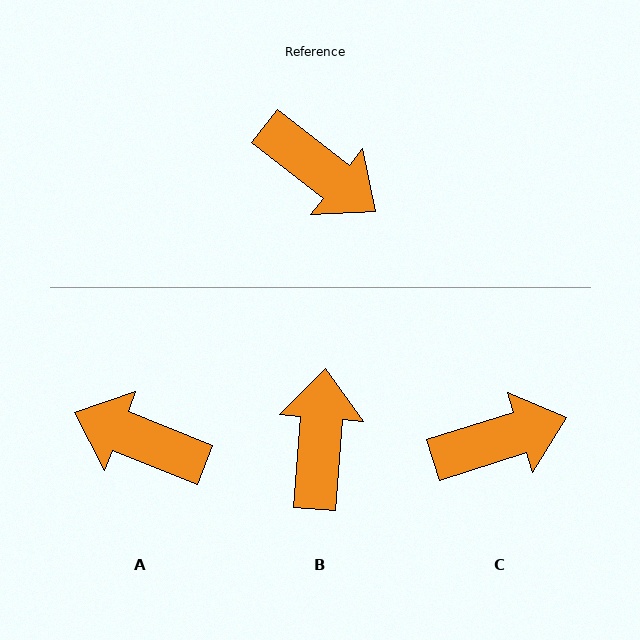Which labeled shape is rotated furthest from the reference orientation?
A, about 164 degrees away.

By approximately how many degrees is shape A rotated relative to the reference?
Approximately 164 degrees clockwise.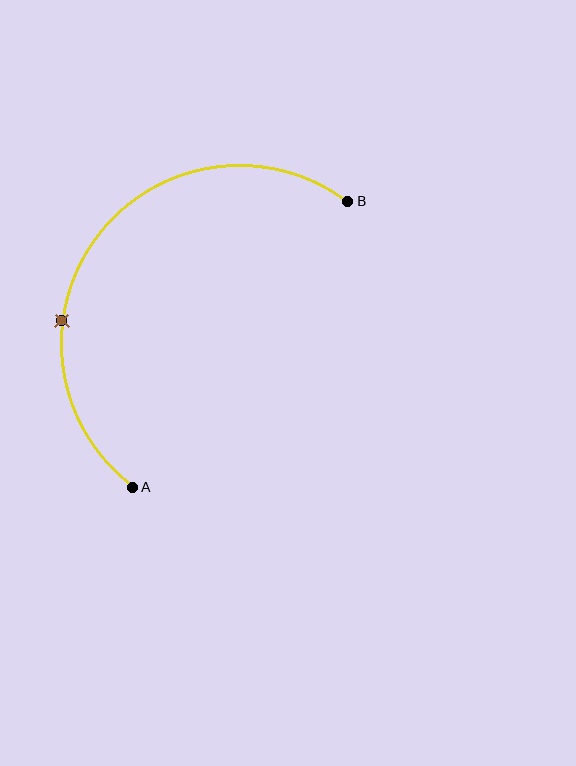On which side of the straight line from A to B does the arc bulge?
The arc bulges above and to the left of the straight line connecting A and B.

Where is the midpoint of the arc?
The arc midpoint is the point on the curve farthest from the straight line joining A and B. It sits above and to the left of that line.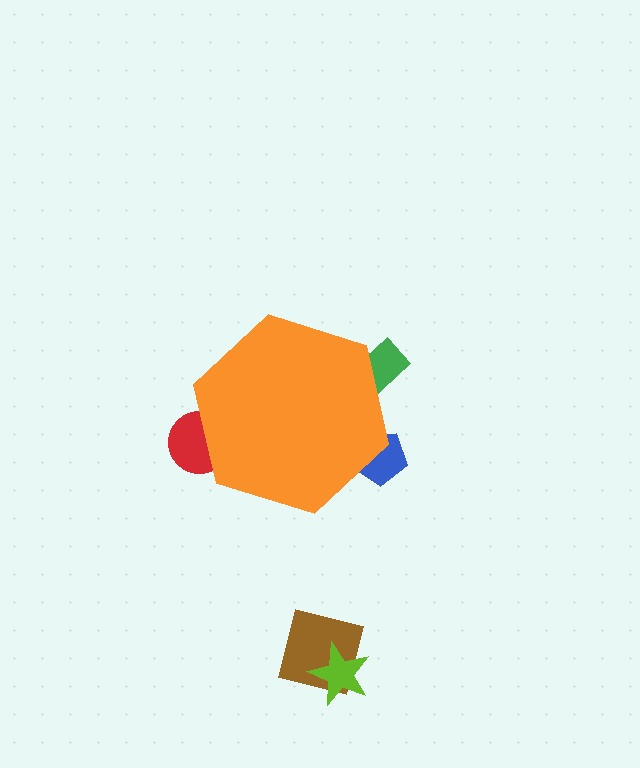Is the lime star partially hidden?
No, the lime star is fully visible.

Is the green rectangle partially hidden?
Yes, the green rectangle is partially hidden behind the orange hexagon.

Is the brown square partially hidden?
No, the brown square is fully visible.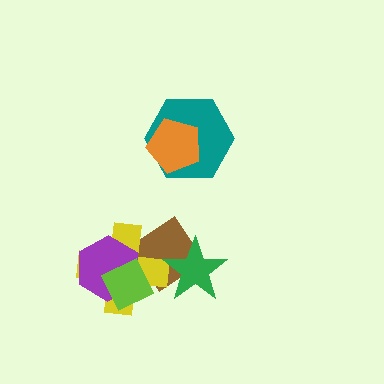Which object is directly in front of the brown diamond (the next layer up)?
The yellow cross is directly in front of the brown diamond.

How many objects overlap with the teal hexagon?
1 object overlaps with the teal hexagon.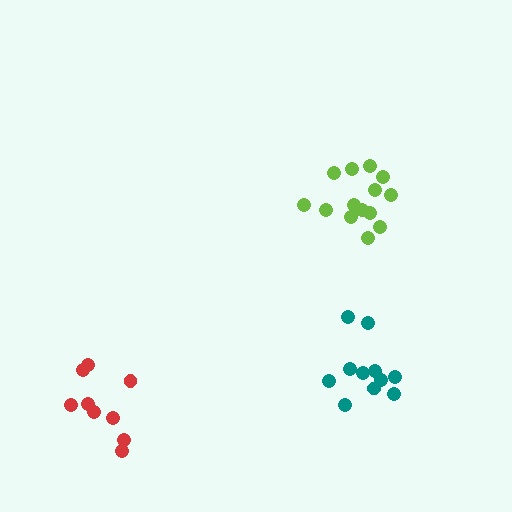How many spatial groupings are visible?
There are 3 spatial groupings.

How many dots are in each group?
Group 1: 14 dots, Group 2: 9 dots, Group 3: 11 dots (34 total).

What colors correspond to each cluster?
The clusters are colored: lime, red, teal.